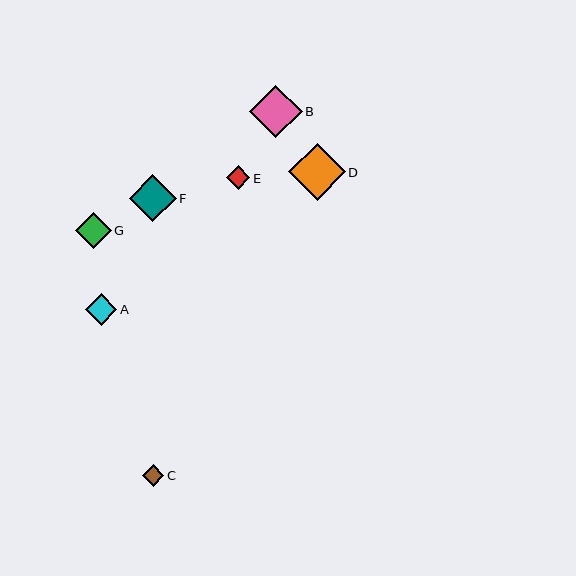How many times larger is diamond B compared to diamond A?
Diamond B is approximately 1.7 times the size of diamond A.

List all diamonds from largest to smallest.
From largest to smallest: D, B, F, G, A, E, C.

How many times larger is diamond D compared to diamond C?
Diamond D is approximately 2.6 times the size of diamond C.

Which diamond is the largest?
Diamond D is the largest with a size of approximately 56 pixels.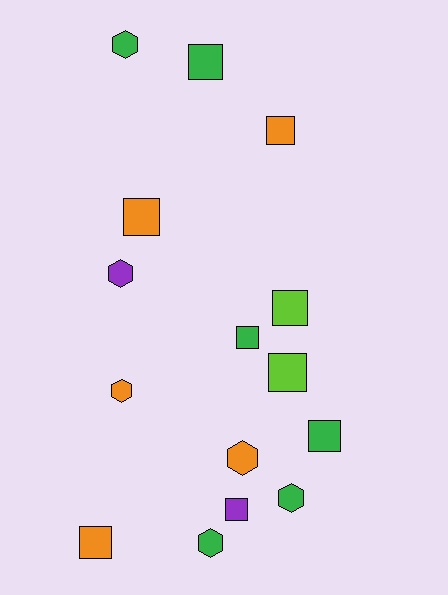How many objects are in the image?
There are 15 objects.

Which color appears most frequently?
Green, with 6 objects.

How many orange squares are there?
There are 3 orange squares.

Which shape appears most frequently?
Square, with 9 objects.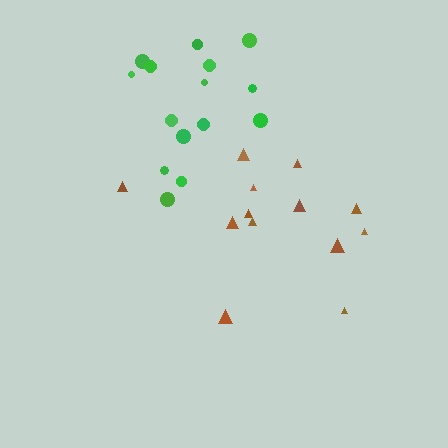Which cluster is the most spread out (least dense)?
Brown.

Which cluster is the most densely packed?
Green.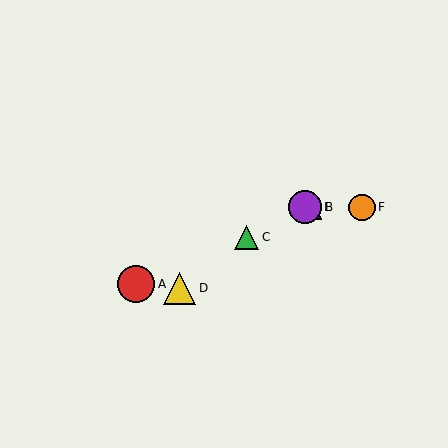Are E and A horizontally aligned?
No, E is at y≈207 and A is at y≈284.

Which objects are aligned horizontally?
Objects B, E, F are aligned horizontally.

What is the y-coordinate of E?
Object E is at y≈207.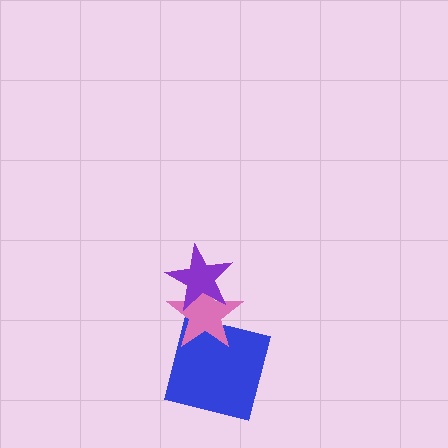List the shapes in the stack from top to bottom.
From top to bottom: the purple star, the pink star, the blue square.